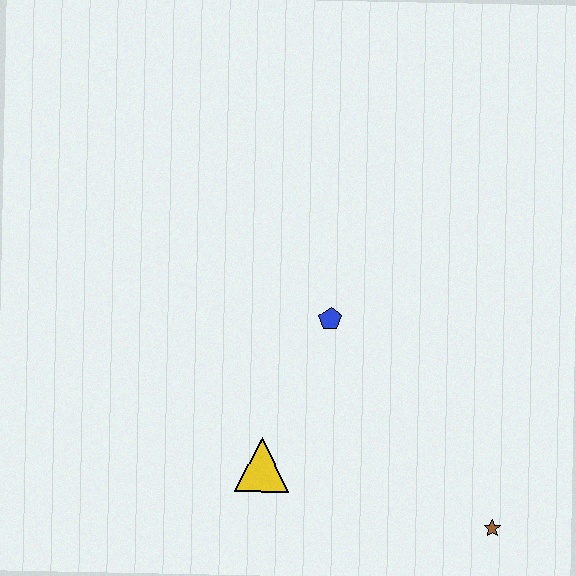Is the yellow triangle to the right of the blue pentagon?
No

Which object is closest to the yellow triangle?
The blue pentagon is closest to the yellow triangle.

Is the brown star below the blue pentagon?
Yes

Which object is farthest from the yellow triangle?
The brown star is farthest from the yellow triangle.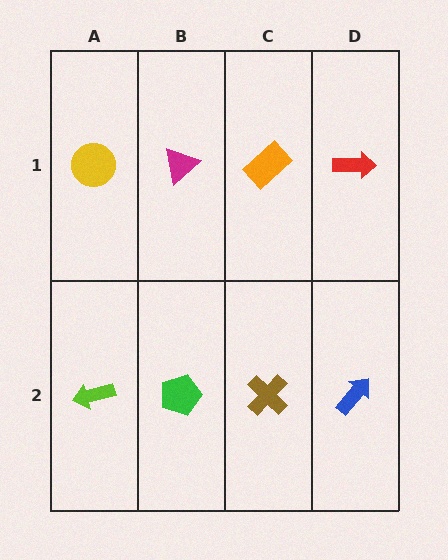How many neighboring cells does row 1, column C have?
3.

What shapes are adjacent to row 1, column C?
A brown cross (row 2, column C), a magenta triangle (row 1, column B), a red arrow (row 1, column D).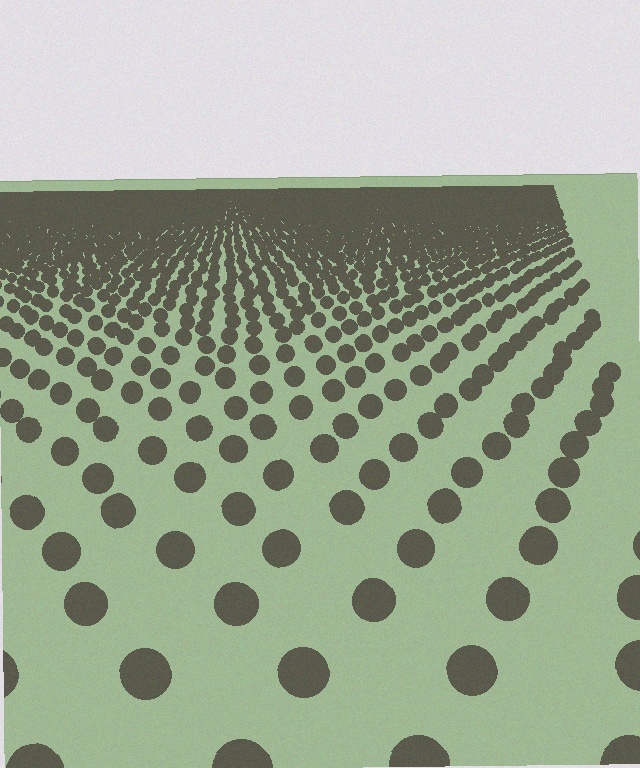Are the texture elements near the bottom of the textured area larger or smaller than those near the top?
Larger. Near the bottom, elements are closer to the viewer and appear at a bigger on-screen size.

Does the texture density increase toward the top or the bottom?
Density increases toward the top.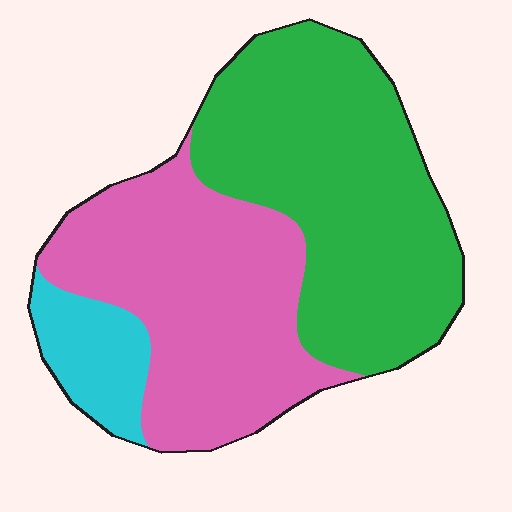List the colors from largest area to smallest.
From largest to smallest: green, pink, cyan.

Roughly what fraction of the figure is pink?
Pink covers about 40% of the figure.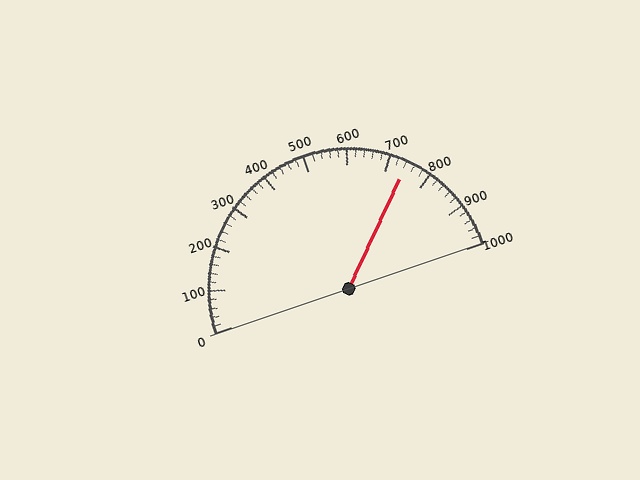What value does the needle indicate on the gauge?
The needle indicates approximately 740.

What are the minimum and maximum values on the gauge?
The gauge ranges from 0 to 1000.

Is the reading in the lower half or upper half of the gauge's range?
The reading is in the upper half of the range (0 to 1000).